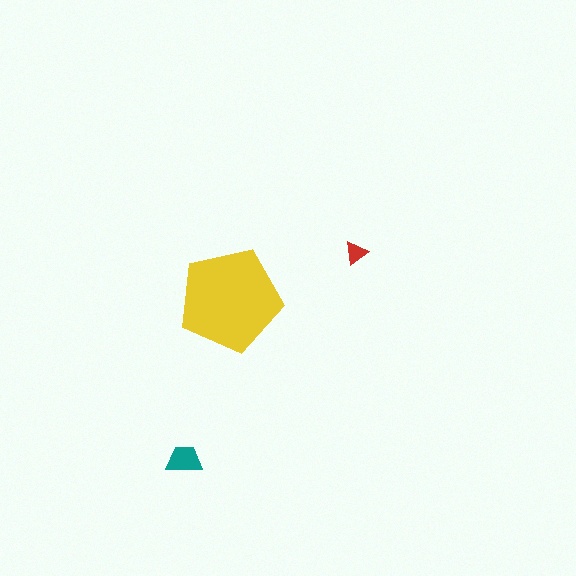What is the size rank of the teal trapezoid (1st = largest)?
2nd.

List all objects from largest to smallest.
The yellow pentagon, the teal trapezoid, the red triangle.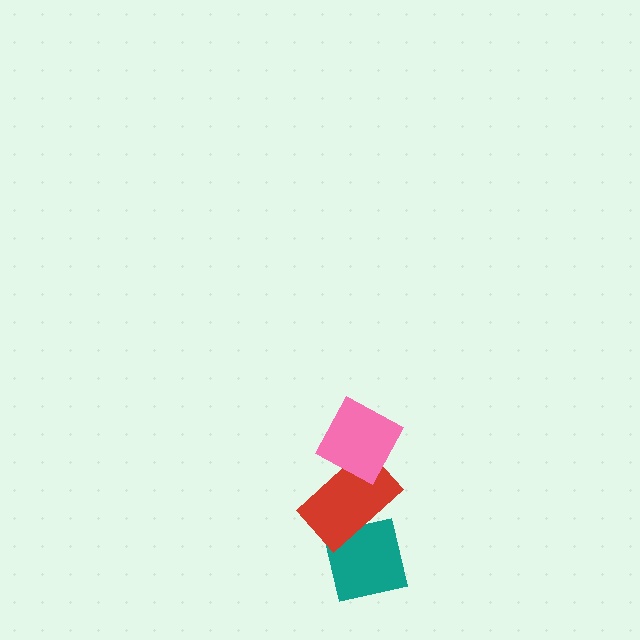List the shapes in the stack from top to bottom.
From top to bottom: the pink diamond, the red rectangle, the teal square.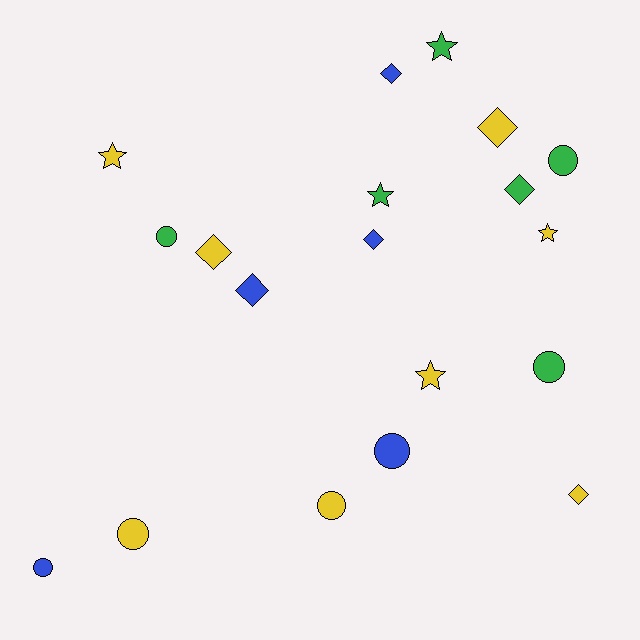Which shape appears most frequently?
Diamond, with 7 objects.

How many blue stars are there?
There are no blue stars.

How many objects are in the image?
There are 19 objects.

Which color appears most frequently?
Yellow, with 8 objects.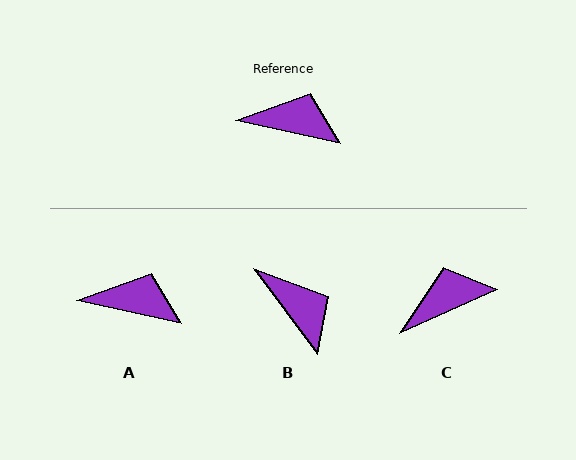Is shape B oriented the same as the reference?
No, it is off by about 41 degrees.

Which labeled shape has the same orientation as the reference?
A.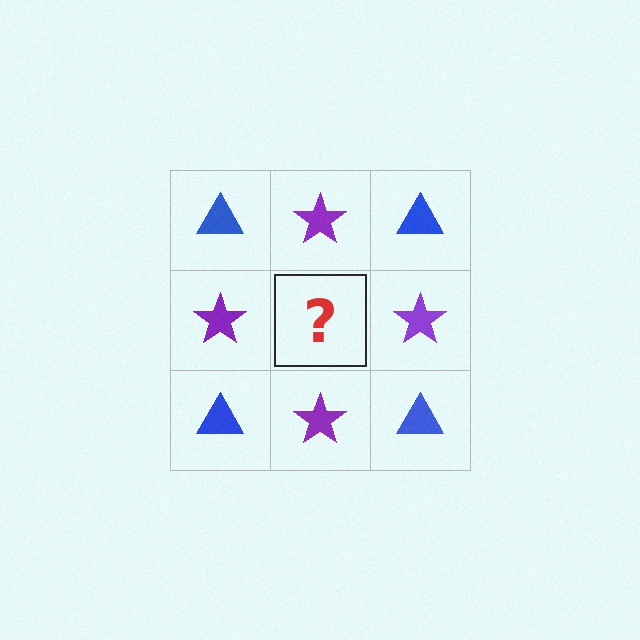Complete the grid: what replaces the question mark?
The question mark should be replaced with a blue triangle.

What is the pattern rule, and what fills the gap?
The rule is that it alternates blue triangle and purple star in a checkerboard pattern. The gap should be filled with a blue triangle.